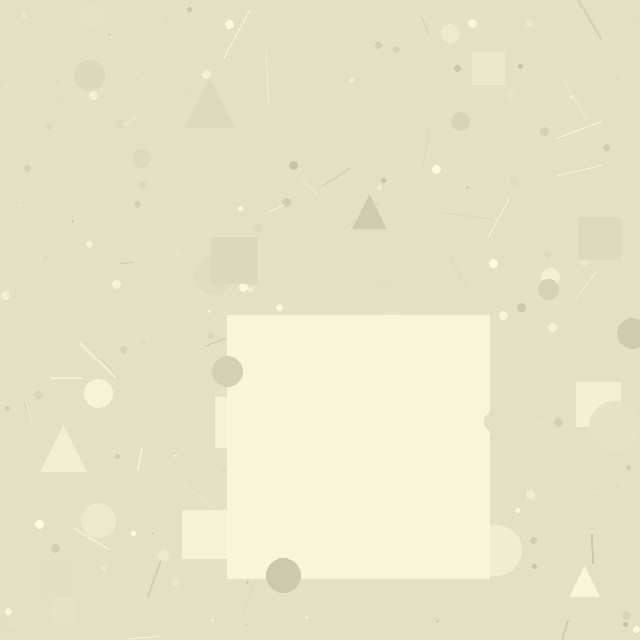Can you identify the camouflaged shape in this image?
The camouflaged shape is a square.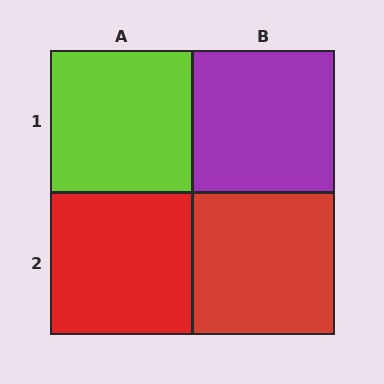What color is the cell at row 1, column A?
Lime.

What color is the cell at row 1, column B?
Purple.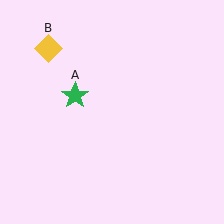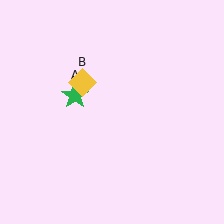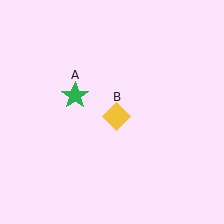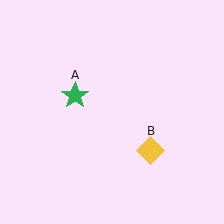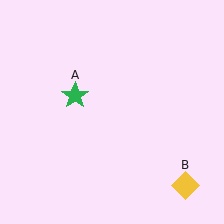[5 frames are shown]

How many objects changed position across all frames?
1 object changed position: yellow diamond (object B).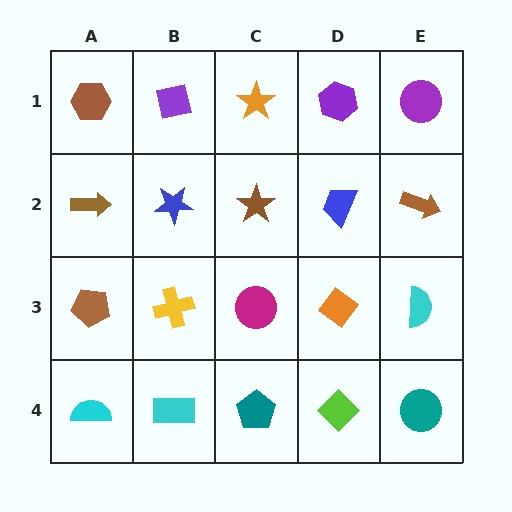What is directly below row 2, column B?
A yellow cross.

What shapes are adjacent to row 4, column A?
A brown pentagon (row 3, column A), a cyan rectangle (row 4, column B).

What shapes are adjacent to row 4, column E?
A cyan semicircle (row 3, column E), a lime diamond (row 4, column D).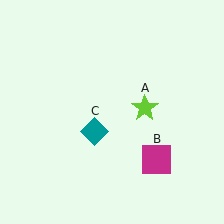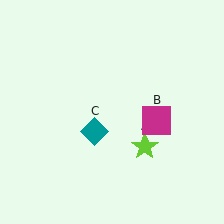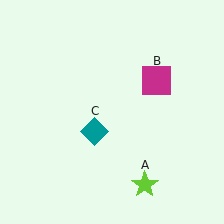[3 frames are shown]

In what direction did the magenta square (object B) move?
The magenta square (object B) moved up.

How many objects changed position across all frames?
2 objects changed position: lime star (object A), magenta square (object B).